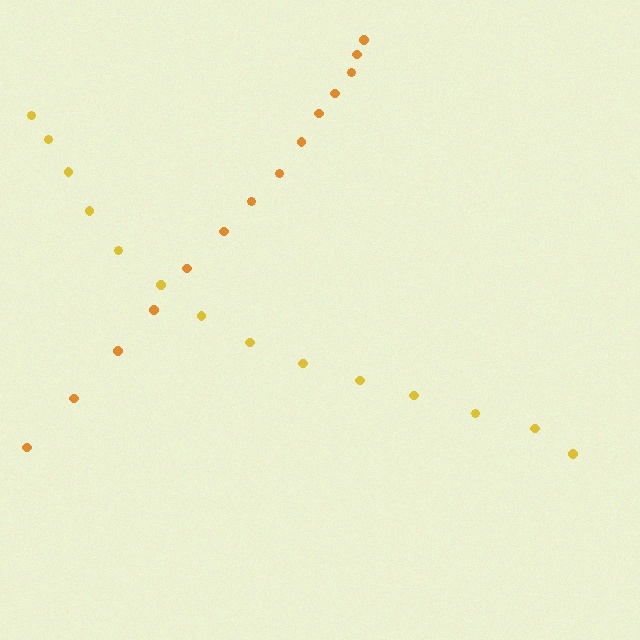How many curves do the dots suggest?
There are 2 distinct paths.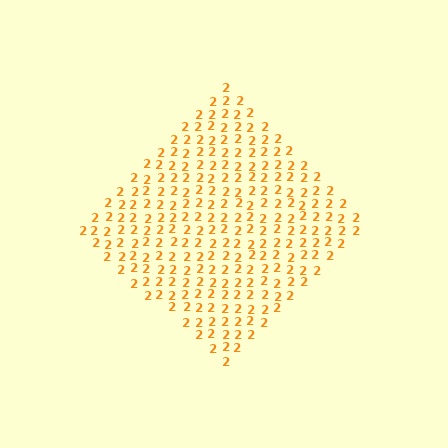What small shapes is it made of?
It is made of small digit 2's.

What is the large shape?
The large shape is a diamond.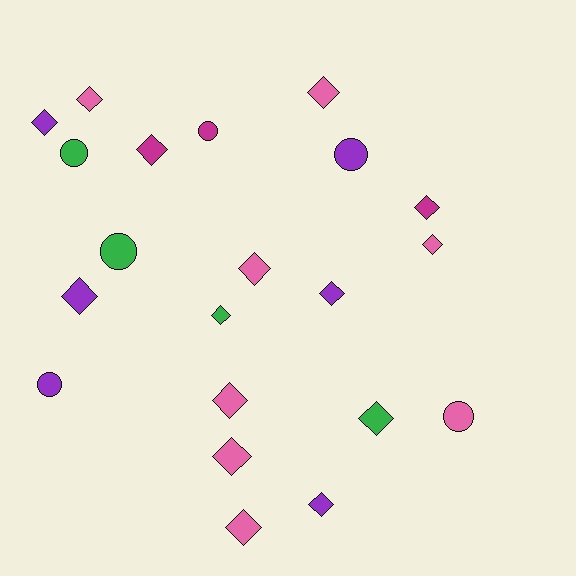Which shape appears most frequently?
Diamond, with 15 objects.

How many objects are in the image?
There are 21 objects.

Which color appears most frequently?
Pink, with 8 objects.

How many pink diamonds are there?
There are 7 pink diamonds.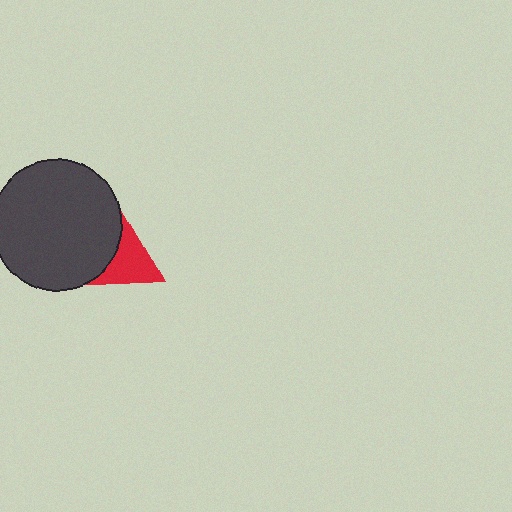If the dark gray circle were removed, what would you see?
You would see the complete red triangle.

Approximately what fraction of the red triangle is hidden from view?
Roughly 54% of the red triangle is hidden behind the dark gray circle.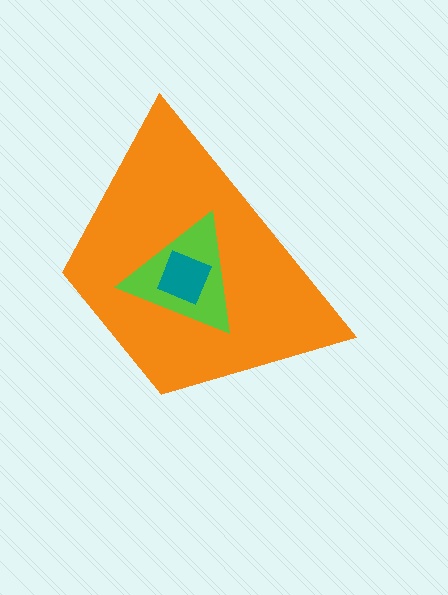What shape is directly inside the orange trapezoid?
The lime triangle.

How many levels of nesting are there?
3.